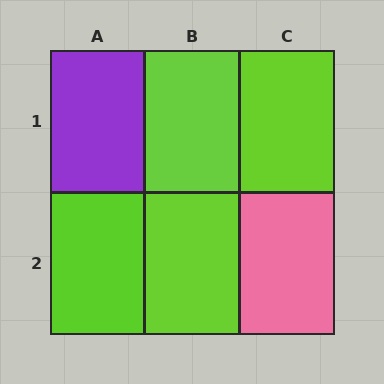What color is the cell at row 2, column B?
Lime.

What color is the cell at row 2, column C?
Pink.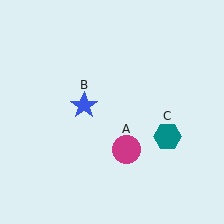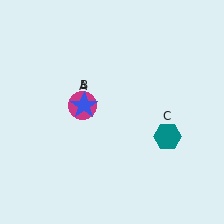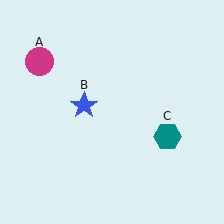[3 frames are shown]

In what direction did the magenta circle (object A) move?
The magenta circle (object A) moved up and to the left.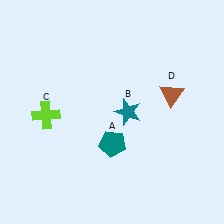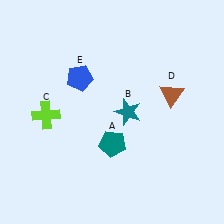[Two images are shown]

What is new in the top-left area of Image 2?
A blue pentagon (E) was added in the top-left area of Image 2.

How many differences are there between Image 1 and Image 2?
There is 1 difference between the two images.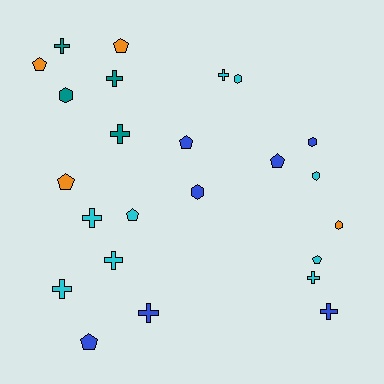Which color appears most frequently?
Cyan, with 9 objects.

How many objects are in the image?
There are 24 objects.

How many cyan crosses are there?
There are 5 cyan crosses.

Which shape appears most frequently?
Cross, with 10 objects.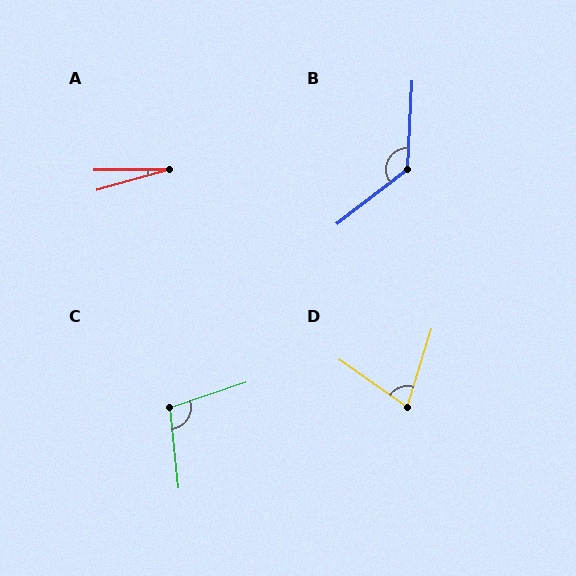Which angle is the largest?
B, at approximately 130 degrees.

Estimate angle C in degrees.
Approximately 102 degrees.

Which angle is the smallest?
A, at approximately 16 degrees.